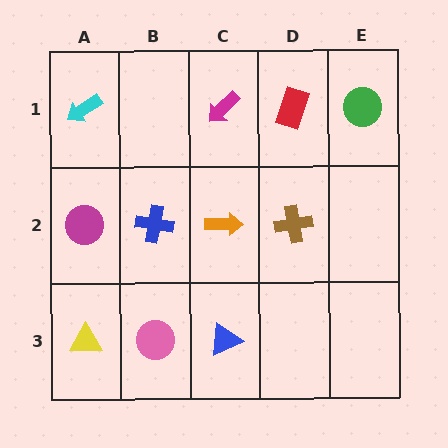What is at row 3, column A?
A yellow triangle.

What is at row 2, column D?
A brown cross.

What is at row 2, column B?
A blue cross.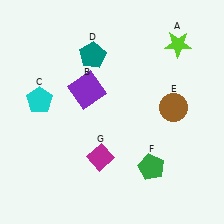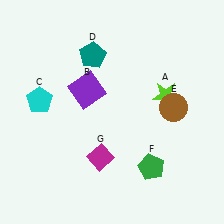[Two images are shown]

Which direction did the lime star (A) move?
The lime star (A) moved down.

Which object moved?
The lime star (A) moved down.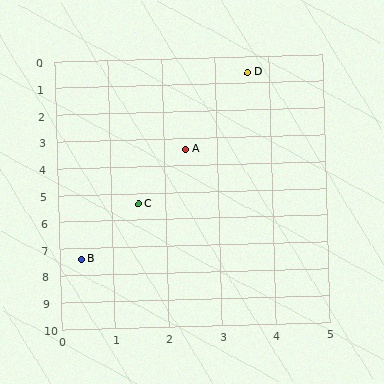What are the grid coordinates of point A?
Point A is at approximately (2.4, 3.4).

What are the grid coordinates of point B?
Point B is at approximately (0.4, 7.4).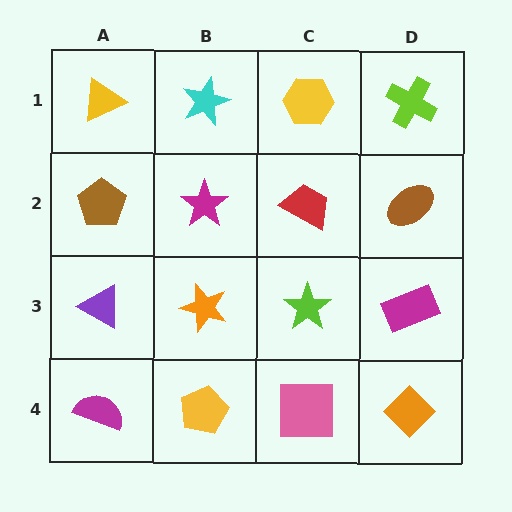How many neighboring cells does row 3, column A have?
3.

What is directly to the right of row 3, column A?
An orange star.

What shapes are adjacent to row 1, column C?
A red trapezoid (row 2, column C), a cyan star (row 1, column B), a lime cross (row 1, column D).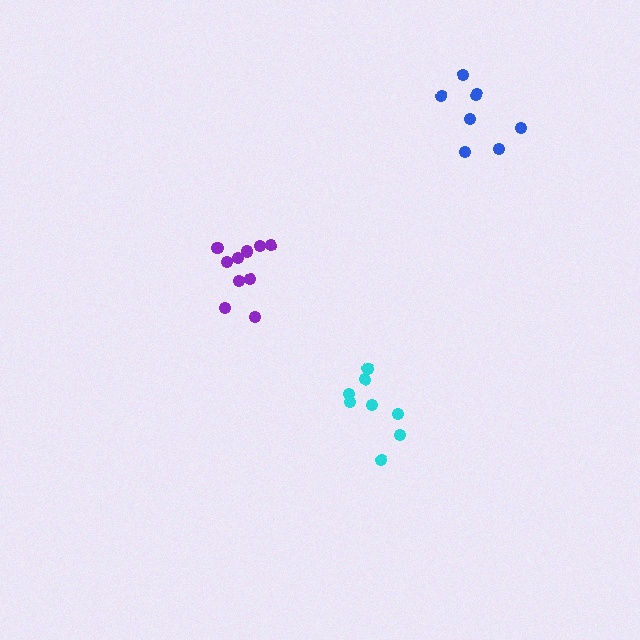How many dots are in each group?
Group 1: 8 dots, Group 2: 10 dots, Group 3: 7 dots (25 total).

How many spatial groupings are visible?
There are 3 spatial groupings.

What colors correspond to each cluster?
The clusters are colored: cyan, purple, blue.